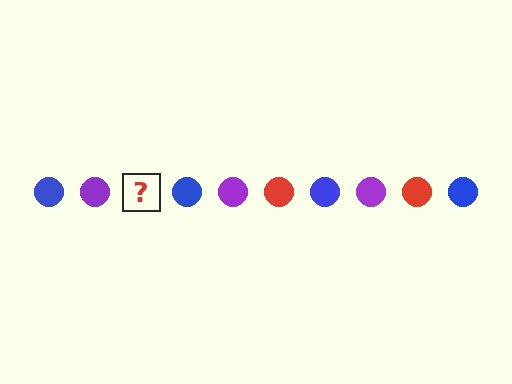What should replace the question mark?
The question mark should be replaced with a red circle.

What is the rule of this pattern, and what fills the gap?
The rule is that the pattern cycles through blue, purple, red circles. The gap should be filled with a red circle.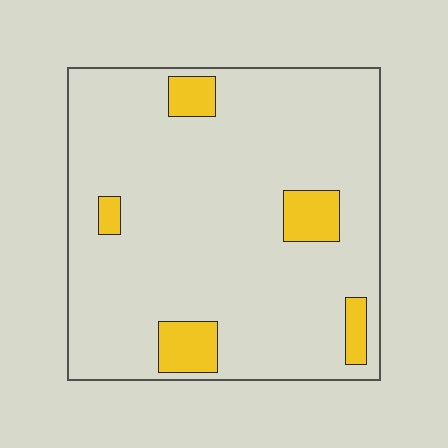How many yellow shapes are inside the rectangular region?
5.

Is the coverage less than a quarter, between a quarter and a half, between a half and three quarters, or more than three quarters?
Less than a quarter.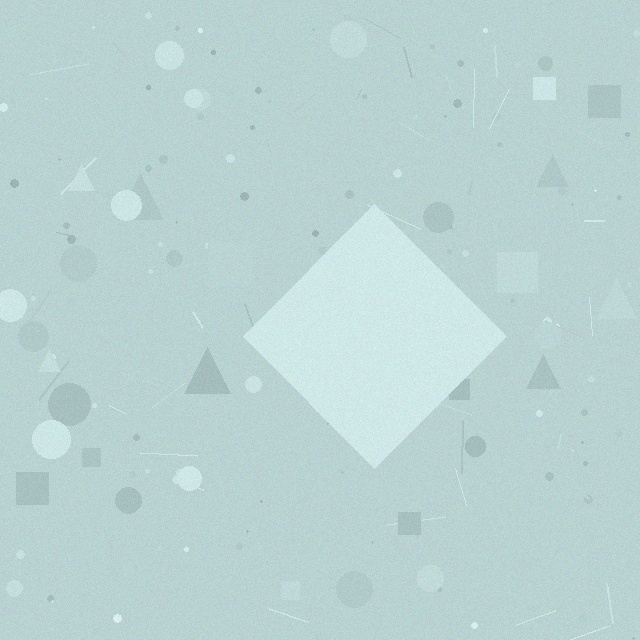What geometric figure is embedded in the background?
A diamond is embedded in the background.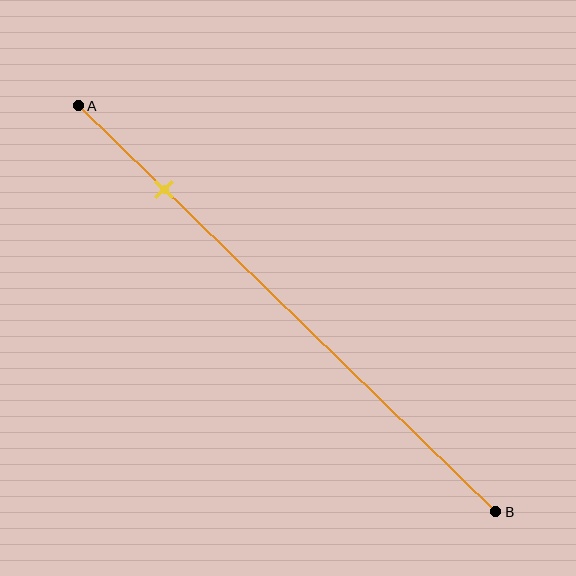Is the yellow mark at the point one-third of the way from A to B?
No, the mark is at about 20% from A, not at the 33% one-third point.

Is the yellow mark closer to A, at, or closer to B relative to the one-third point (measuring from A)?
The yellow mark is closer to point A than the one-third point of segment AB.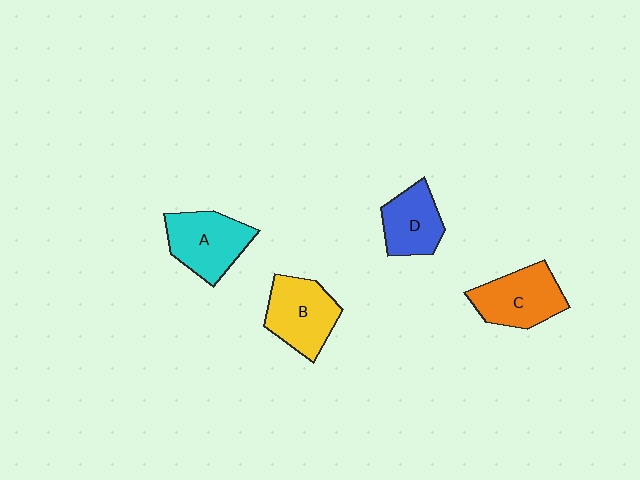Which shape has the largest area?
Shape A (cyan).